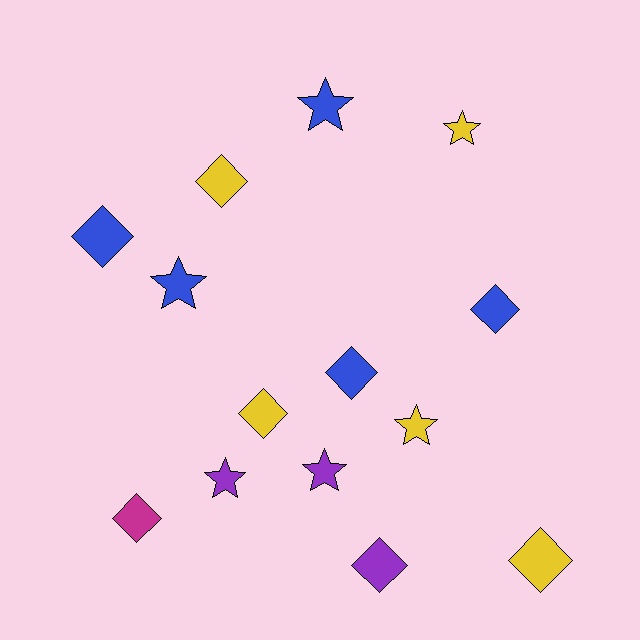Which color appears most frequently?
Blue, with 5 objects.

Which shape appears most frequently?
Diamond, with 8 objects.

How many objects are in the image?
There are 14 objects.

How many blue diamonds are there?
There are 3 blue diamonds.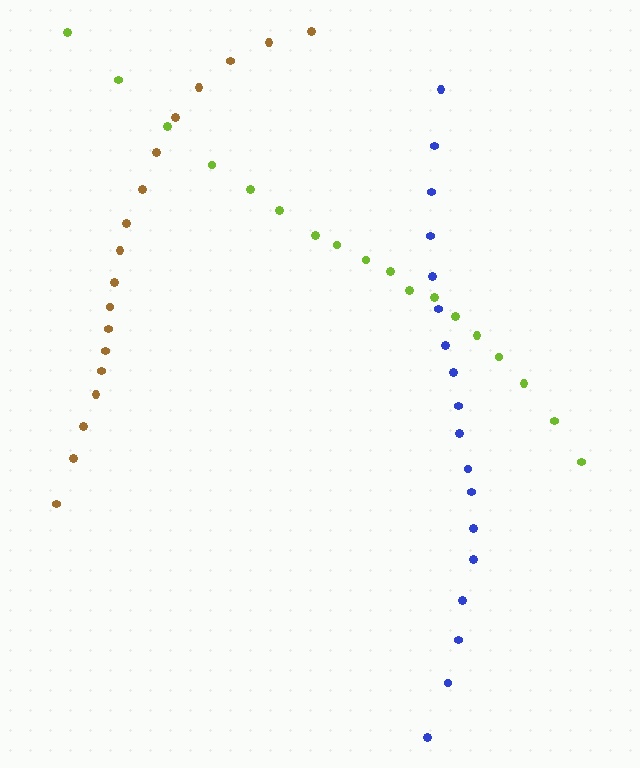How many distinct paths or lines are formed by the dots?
There are 3 distinct paths.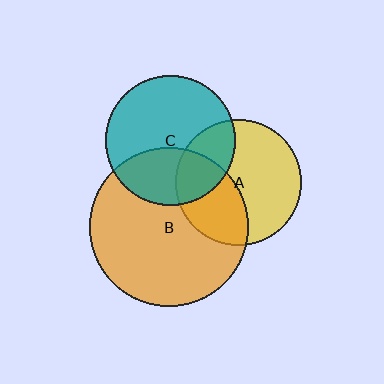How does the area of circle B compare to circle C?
Approximately 1.5 times.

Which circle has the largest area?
Circle B (orange).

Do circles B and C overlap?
Yes.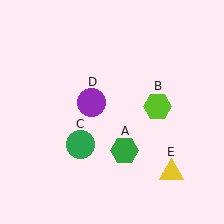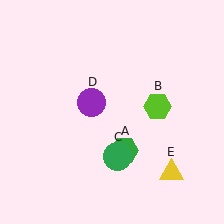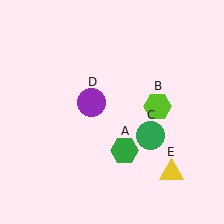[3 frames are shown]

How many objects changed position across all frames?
1 object changed position: green circle (object C).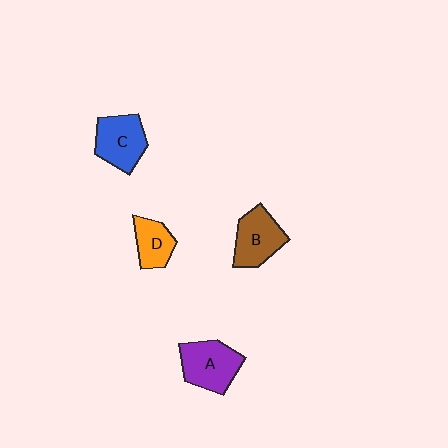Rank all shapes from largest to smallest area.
From largest to smallest: A (purple), C (blue), B (brown), D (orange).